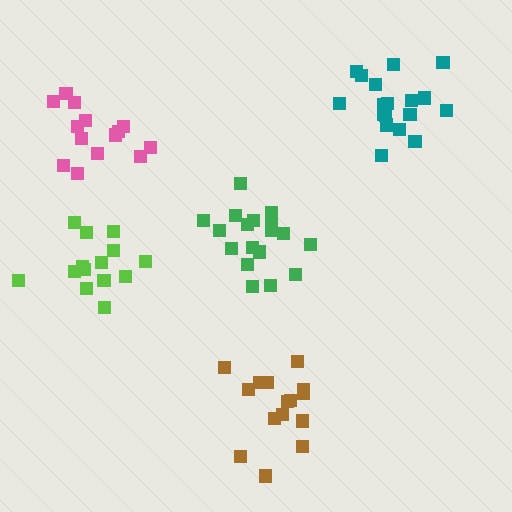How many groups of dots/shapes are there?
There are 5 groups.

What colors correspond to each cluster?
The clusters are colored: green, teal, brown, lime, pink.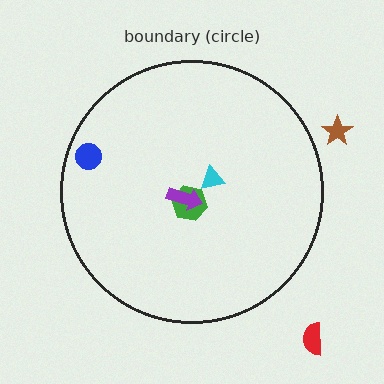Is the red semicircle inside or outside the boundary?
Outside.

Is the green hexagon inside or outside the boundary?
Inside.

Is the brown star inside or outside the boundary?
Outside.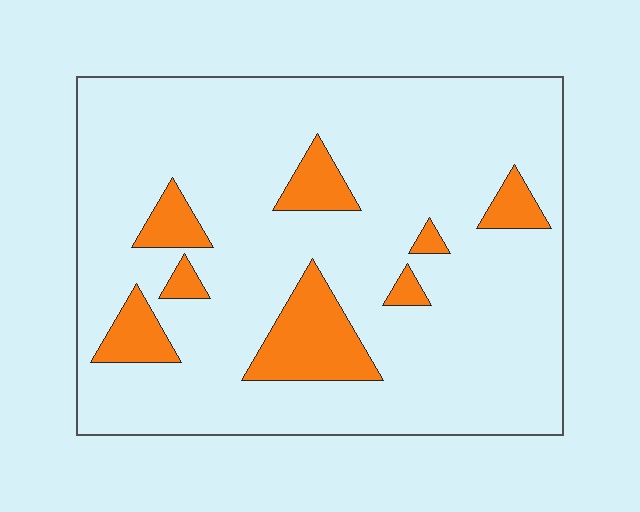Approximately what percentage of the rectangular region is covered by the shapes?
Approximately 15%.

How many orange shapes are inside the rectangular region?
8.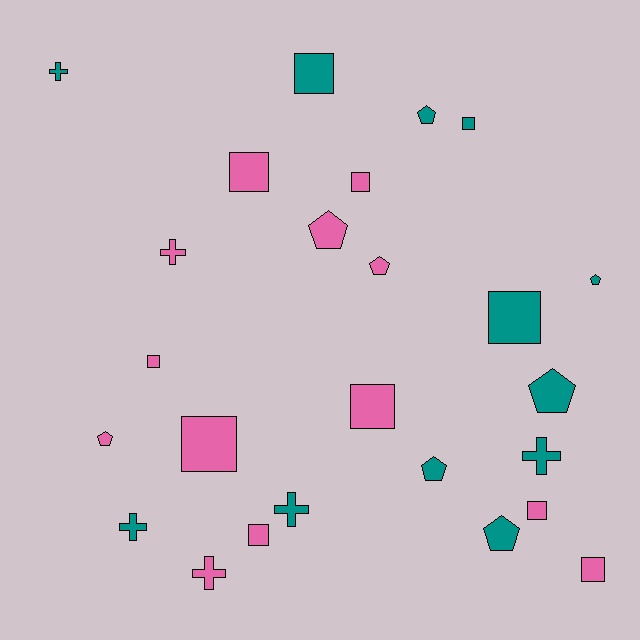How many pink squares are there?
There are 8 pink squares.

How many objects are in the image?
There are 25 objects.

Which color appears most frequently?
Pink, with 13 objects.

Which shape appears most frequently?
Square, with 11 objects.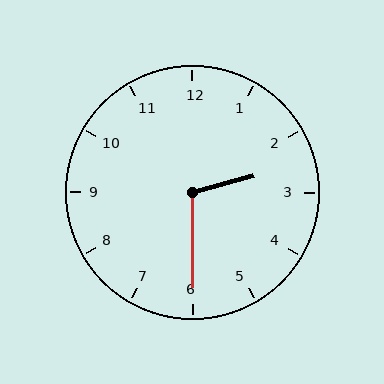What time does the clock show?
2:30.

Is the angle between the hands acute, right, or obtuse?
It is obtuse.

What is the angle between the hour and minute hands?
Approximately 105 degrees.